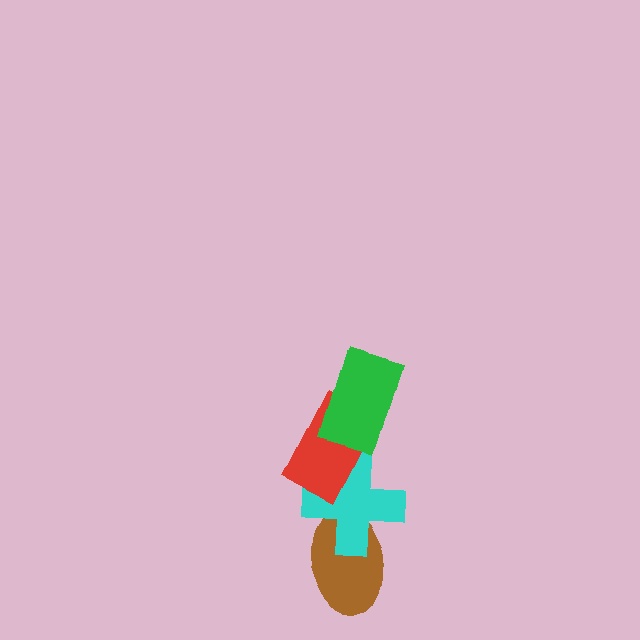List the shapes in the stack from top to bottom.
From top to bottom: the green rectangle, the red rectangle, the cyan cross, the brown ellipse.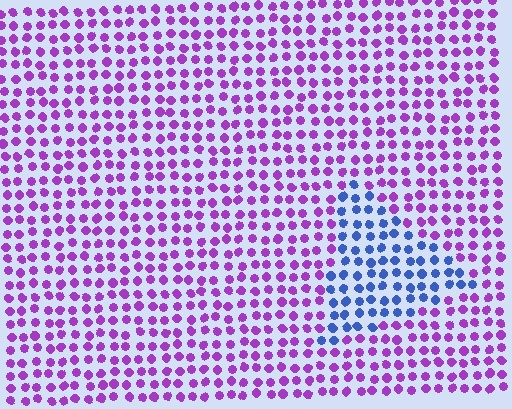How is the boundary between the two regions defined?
The boundary is defined purely by a slight shift in hue (about 63 degrees). Spacing, size, and orientation are identical on both sides.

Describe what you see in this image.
The image is filled with small purple elements in a uniform arrangement. A triangle-shaped region is visible where the elements are tinted to a slightly different hue, forming a subtle color boundary.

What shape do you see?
I see a triangle.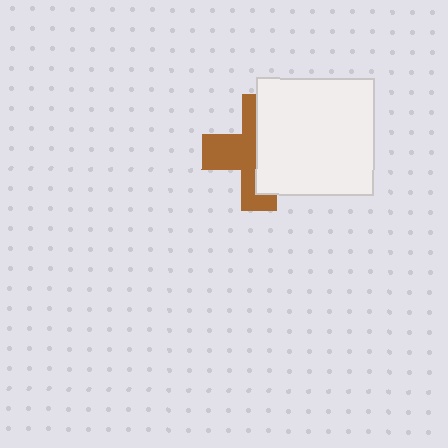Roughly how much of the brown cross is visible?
About half of it is visible (roughly 48%).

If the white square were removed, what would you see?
You would see the complete brown cross.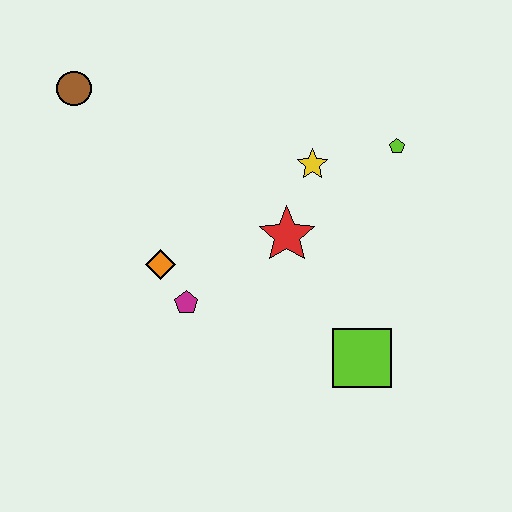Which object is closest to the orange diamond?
The magenta pentagon is closest to the orange diamond.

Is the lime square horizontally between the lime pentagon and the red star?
Yes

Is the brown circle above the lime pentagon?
Yes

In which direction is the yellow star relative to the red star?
The yellow star is above the red star.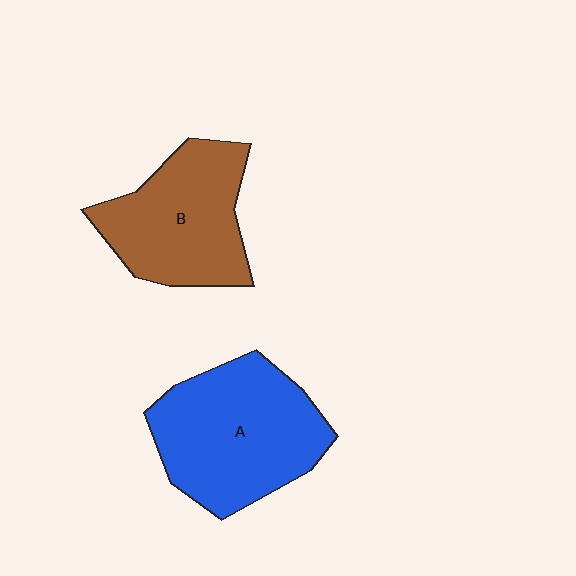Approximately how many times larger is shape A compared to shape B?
Approximately 1.2 times.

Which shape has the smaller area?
Shape B (brown).